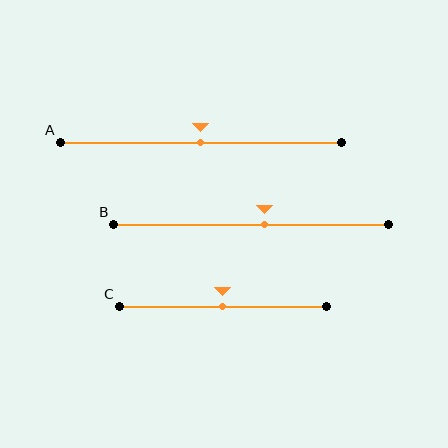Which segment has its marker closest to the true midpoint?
Segment A has its marker closest to the true midpoint.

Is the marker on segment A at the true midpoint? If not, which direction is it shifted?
Yes, the marker on segment A is at the true midpoint.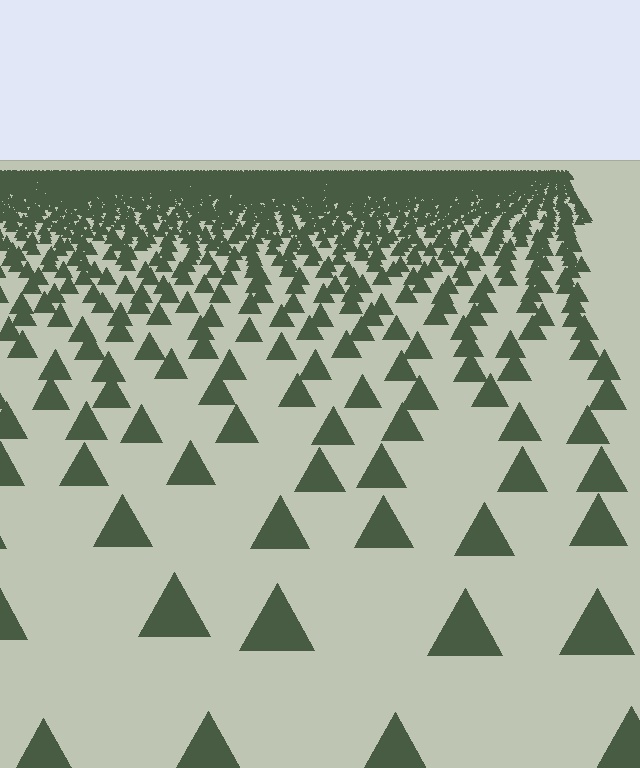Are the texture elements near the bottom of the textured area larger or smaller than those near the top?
Larger. Near the bottom, elements are closer to the viewer and appear at a bigger on-screen size.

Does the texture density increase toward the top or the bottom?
Density increases toward the top.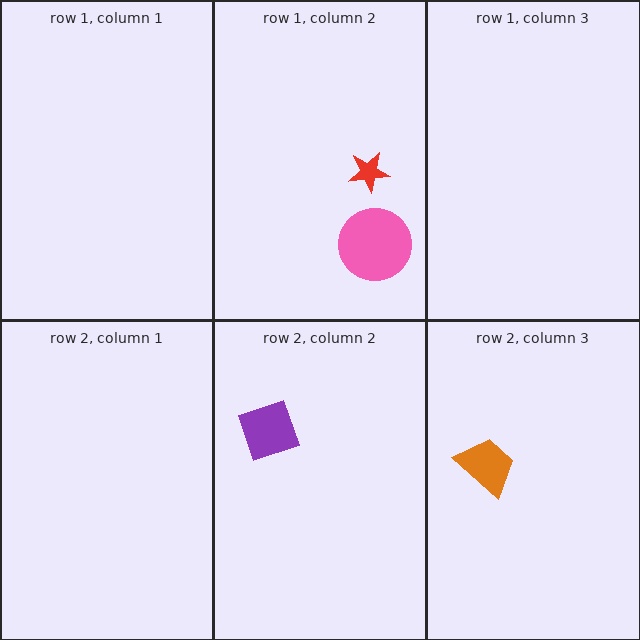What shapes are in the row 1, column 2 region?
The red star, the pink circle.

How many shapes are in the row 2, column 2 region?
1.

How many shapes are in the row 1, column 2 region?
2.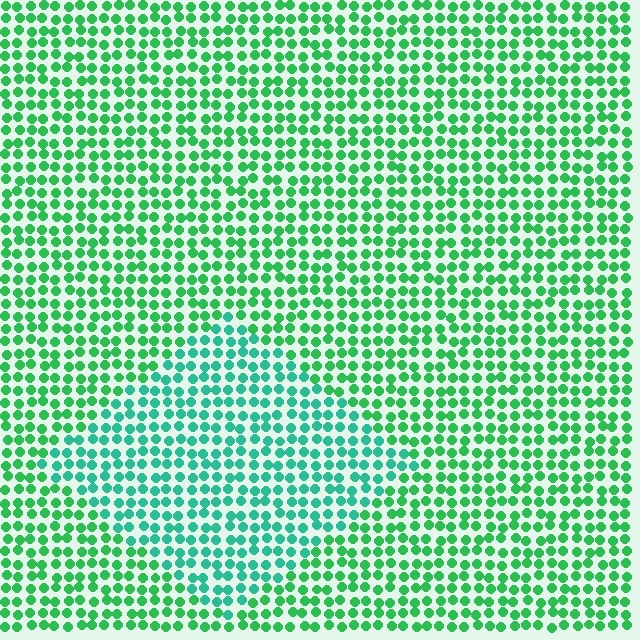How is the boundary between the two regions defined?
The boundary is defined purely by a slight shift in hue (about 28 degrees). Spacing, size, and orientation are identical on both sides.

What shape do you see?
I see a diamond.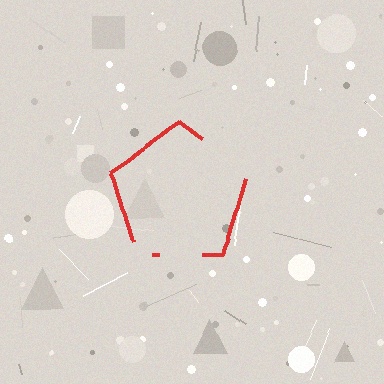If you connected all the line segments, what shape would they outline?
They would outline a pentagon.